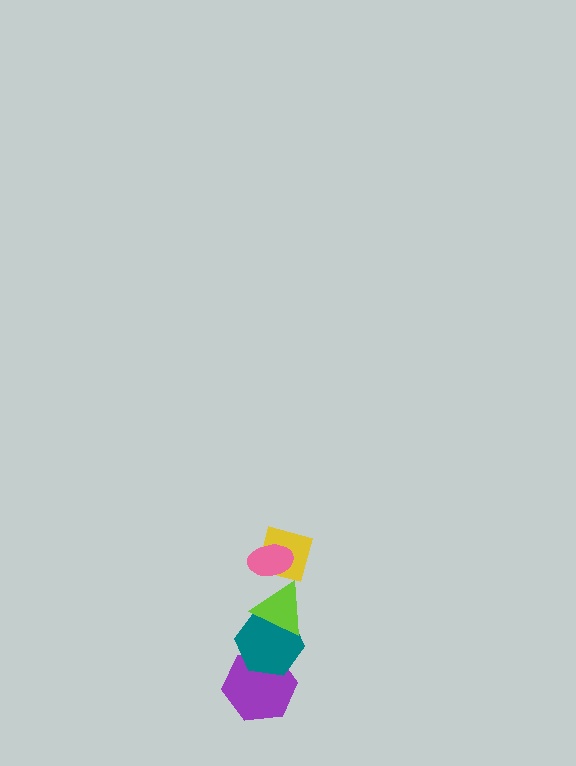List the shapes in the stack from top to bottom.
From top to bottom: the pink ellipse, the yellow square, the lime triangle, the teal hexagon, the purple hexagon.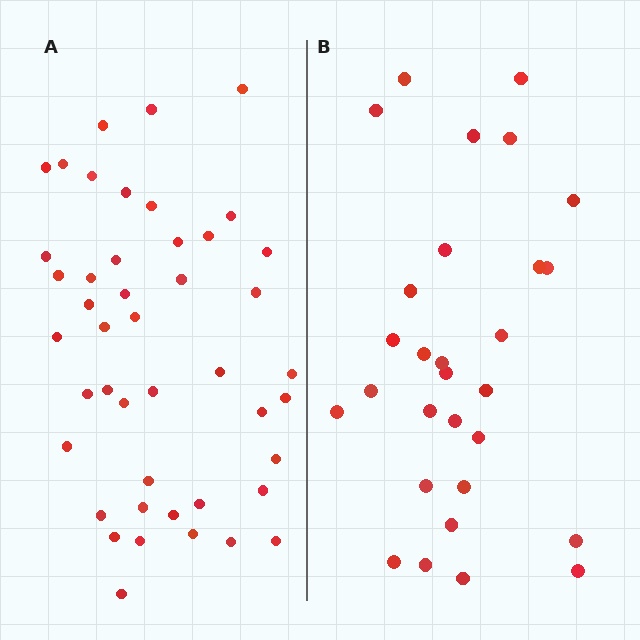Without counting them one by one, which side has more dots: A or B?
Region A (the left region) has more dots.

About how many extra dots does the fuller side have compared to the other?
Region A has approximately 15 more dots than region B.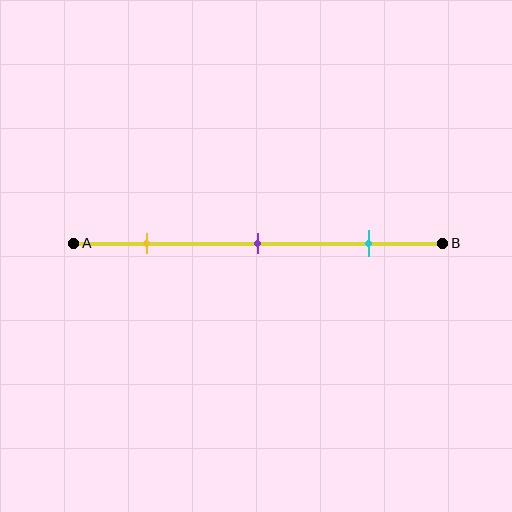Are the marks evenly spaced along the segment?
Yes, the marks are approximately evenly spaced.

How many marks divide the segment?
There are 3 marks dividing the segment.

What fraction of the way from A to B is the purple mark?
The purple mark is approximately 50% (0.5) of the way from A to B.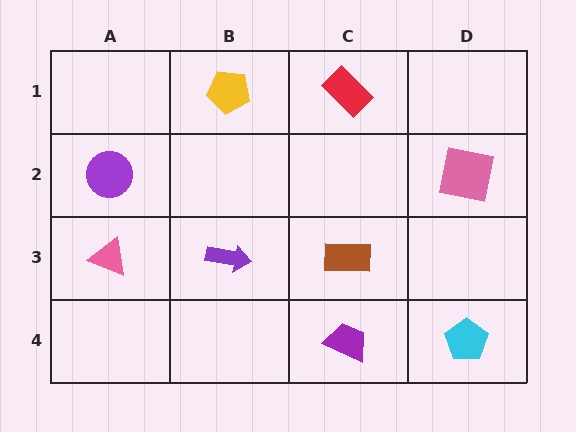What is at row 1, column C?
A red rectangle.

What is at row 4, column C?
A purple trapezoid.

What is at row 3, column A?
A pink triangle.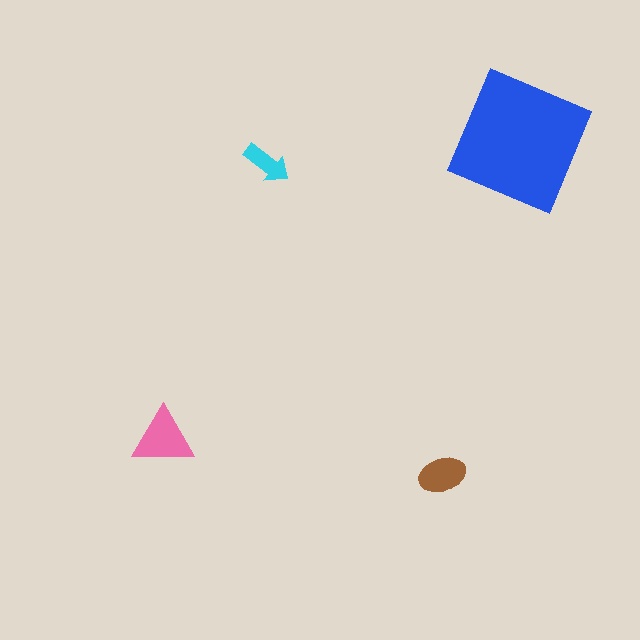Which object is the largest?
The blue square.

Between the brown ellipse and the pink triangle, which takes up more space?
The pink triangle.